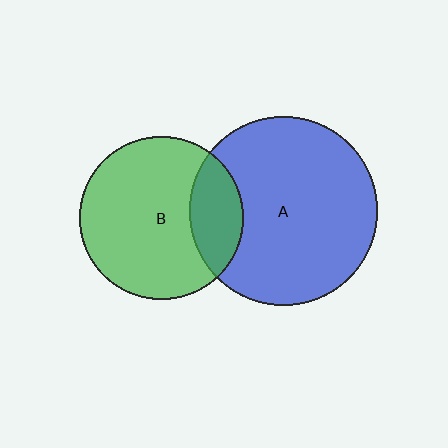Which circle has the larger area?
Circle A (blue).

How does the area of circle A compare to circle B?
Approximately 1.3 times.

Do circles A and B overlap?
Yes.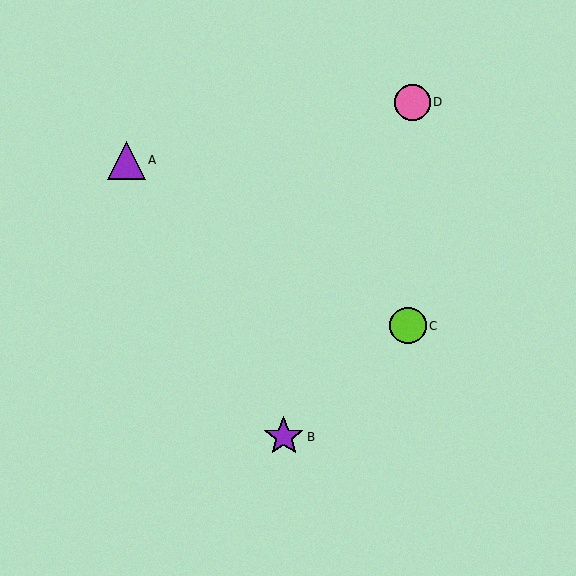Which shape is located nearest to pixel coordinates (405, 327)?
The lime circle (labeled C) at (408, 326) is nearest to that location.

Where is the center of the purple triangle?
The center of the purple triangle is at (126, 160).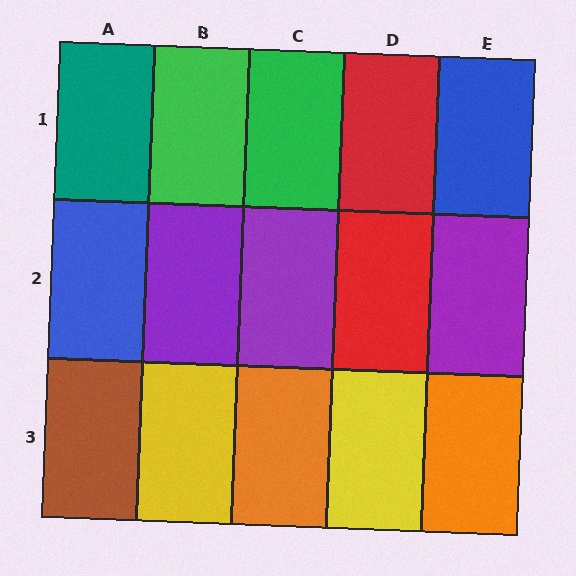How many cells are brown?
1 cell is brown.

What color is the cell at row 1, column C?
Green.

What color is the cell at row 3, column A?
Brown.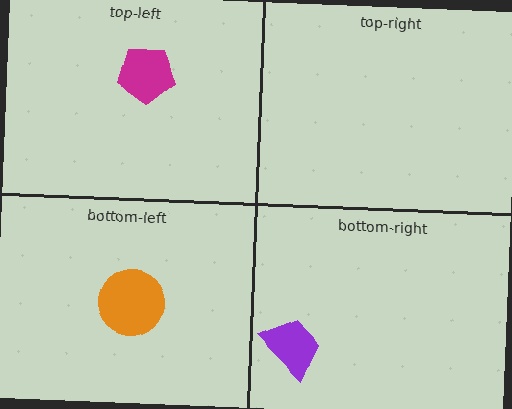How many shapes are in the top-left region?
1.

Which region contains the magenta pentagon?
The top-left region.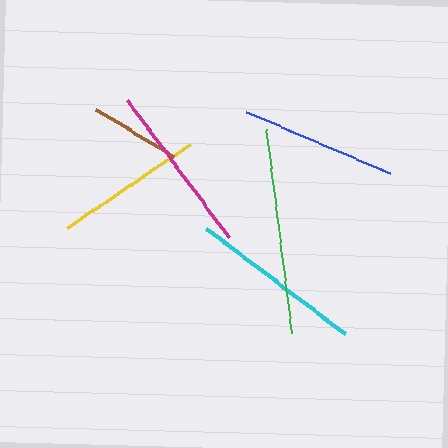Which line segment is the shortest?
The brown line is the shortest at approximately 91 pixels.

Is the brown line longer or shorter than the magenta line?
The magenta line is longer than the brown line.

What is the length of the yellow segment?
The yellow segment is approximately 149 pixels long.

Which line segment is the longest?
The green line is the longest at approximately 206 pixels.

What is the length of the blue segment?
The blue segment is approximately 157 pixels long.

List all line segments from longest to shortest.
From longest to shortest: green, cyan, magenta, blue, yellow, brown.